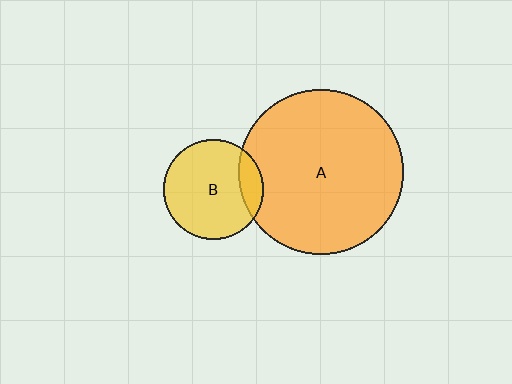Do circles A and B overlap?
Yes.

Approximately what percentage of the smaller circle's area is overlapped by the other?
Approximately 15%.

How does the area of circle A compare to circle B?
Approximately 2.8 times.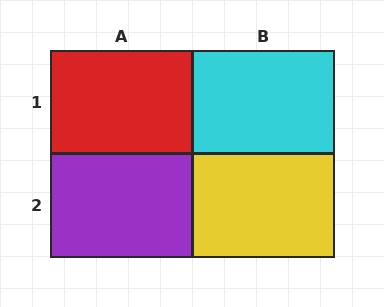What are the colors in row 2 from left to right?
Purple, yellow.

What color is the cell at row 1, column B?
Cyan.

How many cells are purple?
1 cell is purple.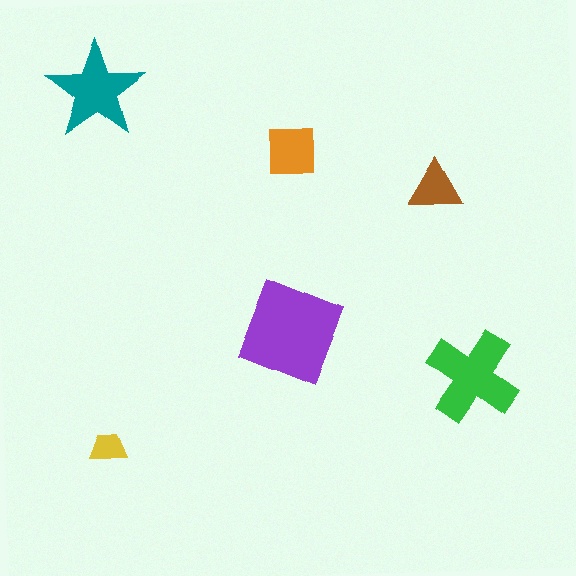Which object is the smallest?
The yellow trapezoid.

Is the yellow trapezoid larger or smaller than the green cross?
Smaller.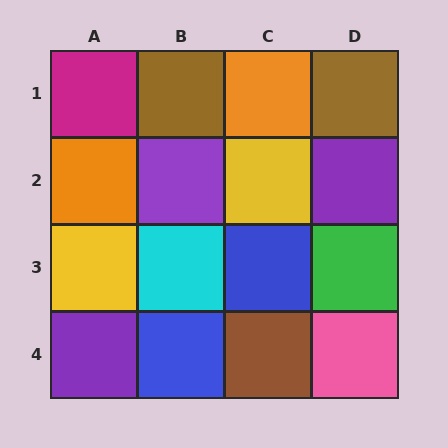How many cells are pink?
1 cell is pink.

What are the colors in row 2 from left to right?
Orange, purple, yellow, purple.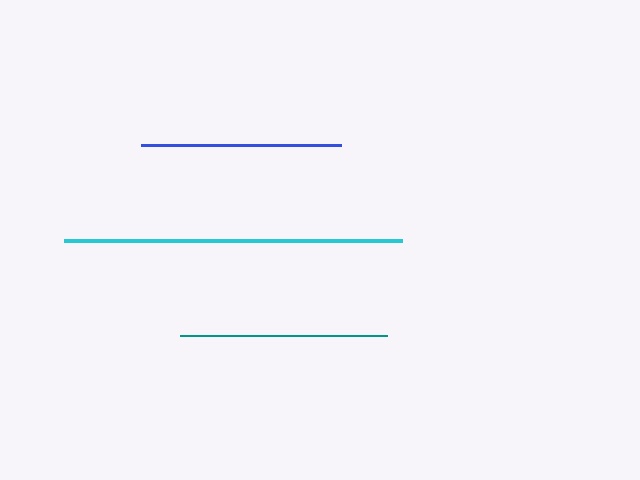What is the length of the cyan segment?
The cyan segment is approximately 338 pixels long.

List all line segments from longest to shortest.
From longest to shortest: cyan, teal, blue.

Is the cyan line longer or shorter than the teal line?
The cyan line is longer than the teal line.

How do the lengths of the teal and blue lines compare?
The teal and blue lines are approximately the same length.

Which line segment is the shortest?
The blue line is the shortest at approximately 200 pixels.